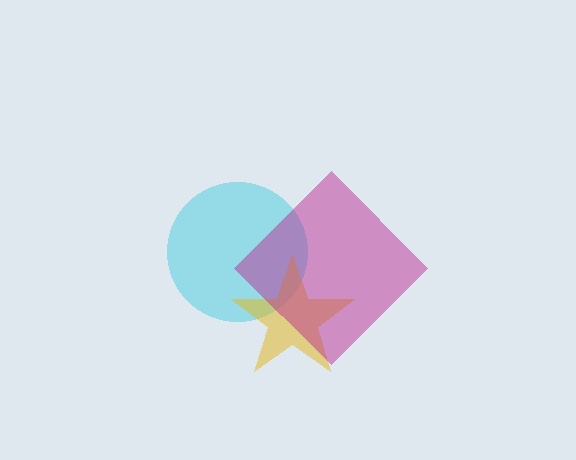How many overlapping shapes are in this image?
There are 3 overlapping shapes in the image.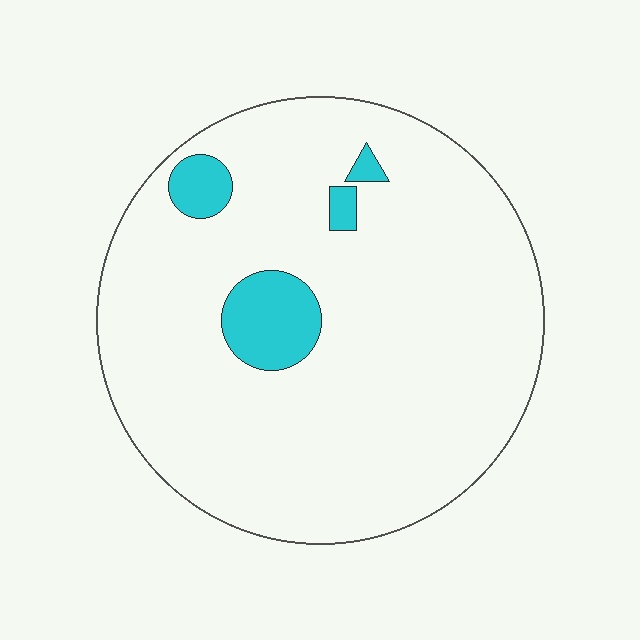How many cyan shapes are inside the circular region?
4.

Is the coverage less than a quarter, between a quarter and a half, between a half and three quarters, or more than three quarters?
Less than a quarter.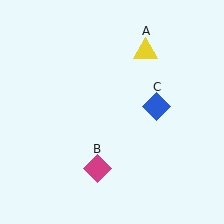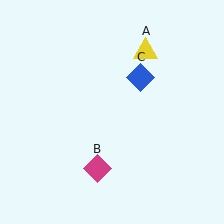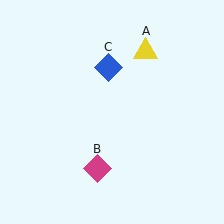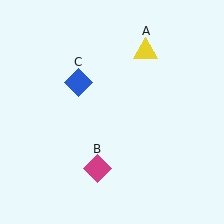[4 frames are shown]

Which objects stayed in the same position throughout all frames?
Yellow triangle (object A) and magenta diamond (object B) remained stationary.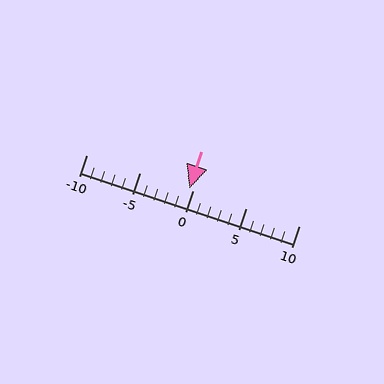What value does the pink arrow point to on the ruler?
The pink arrow points to approximately 0.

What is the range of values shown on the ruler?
The ruler shows values from -10 to 10.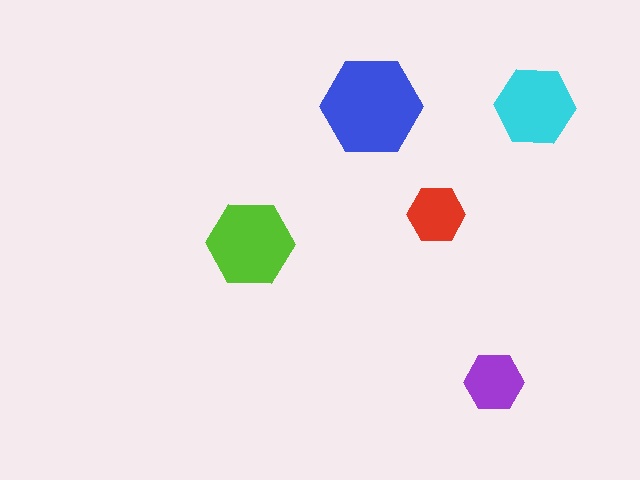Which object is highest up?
The blue hexagon is topmost.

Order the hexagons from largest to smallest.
the blue one, the lime one, the cyan one, the purple one, the red one.